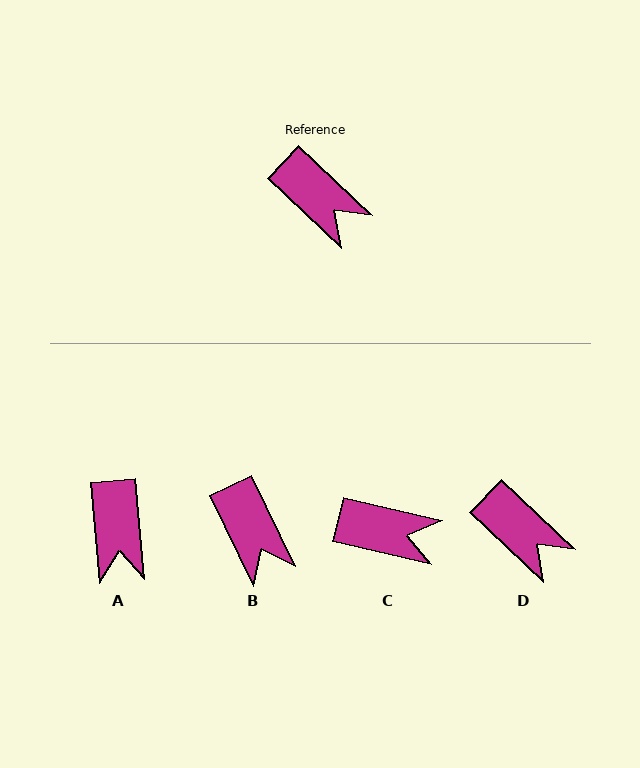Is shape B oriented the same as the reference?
No, it is off by about 21 degrees.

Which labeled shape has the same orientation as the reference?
D.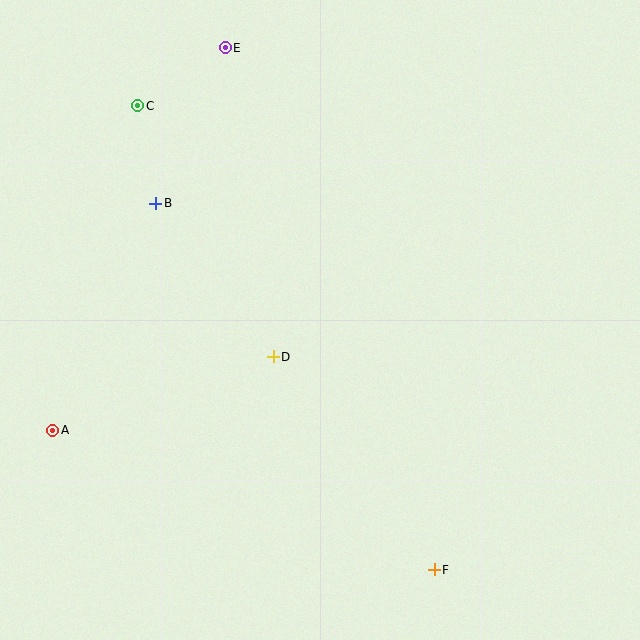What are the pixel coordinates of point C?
Point C is at (138, 106).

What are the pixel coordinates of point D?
Point D is at (273, 357).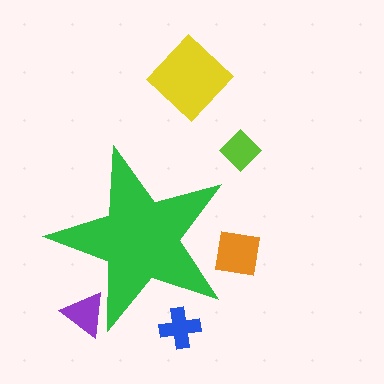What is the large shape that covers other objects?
A green star.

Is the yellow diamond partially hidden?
No, the yellow diamond is fully visible.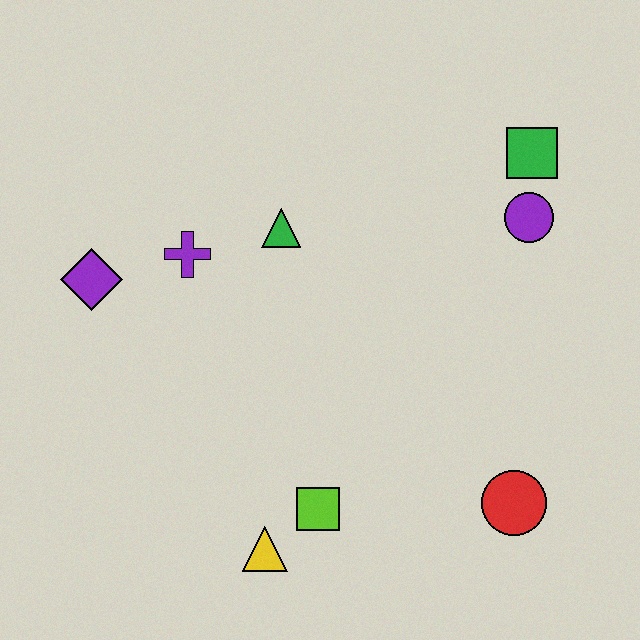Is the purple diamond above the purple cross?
No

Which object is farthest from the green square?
The yellow triangle is farthest from the green square.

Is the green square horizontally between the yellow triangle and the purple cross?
No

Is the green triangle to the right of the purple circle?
No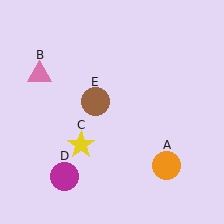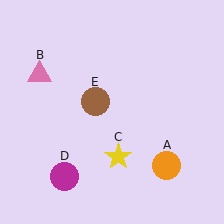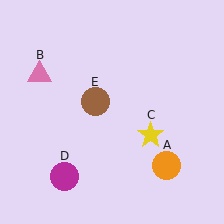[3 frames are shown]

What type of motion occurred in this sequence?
The yellow star (object C) rotated counterclockwise around the center of the scene.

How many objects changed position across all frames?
1 object changed position: yellow star (object C).